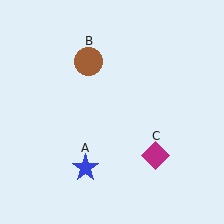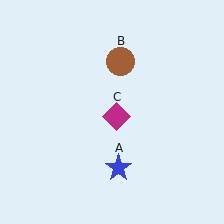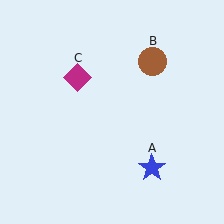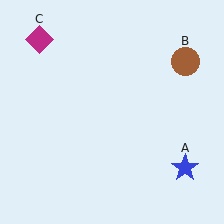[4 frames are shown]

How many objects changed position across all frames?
3 objects changed position: blue star (object A), brown circle (object B), magenta diamond (object C).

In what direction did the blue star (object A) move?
The blue star (object A) moved right.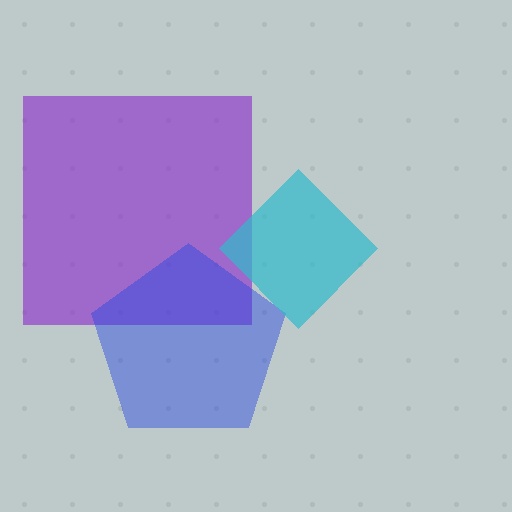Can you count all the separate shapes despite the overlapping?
Yes, there are 3 separate shapes.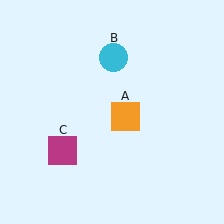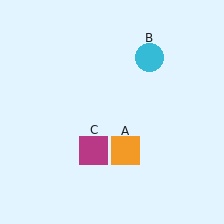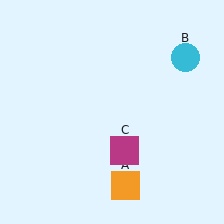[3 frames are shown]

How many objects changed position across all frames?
3 objects changed position: orange square (object A), cyan circle (object B), magenta square (object C).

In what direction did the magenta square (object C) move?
The magenta square (object C) moved right.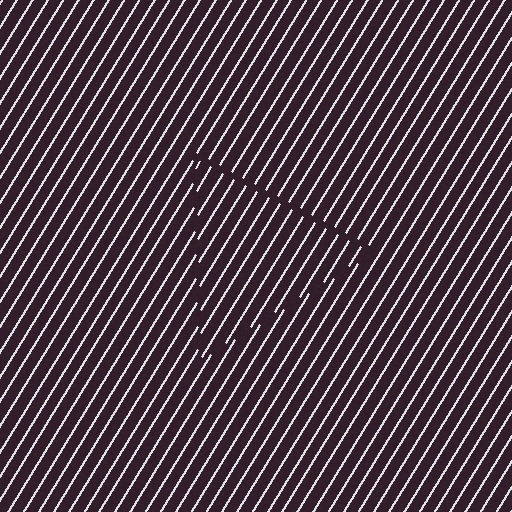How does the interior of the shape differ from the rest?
The interior of the shape contains the same grating, shifted by half a period — the contour is defined by the phase discontinuity where line-ends from the inner and outer gratings abut.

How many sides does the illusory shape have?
3 sides — the line-ends trace a triangle.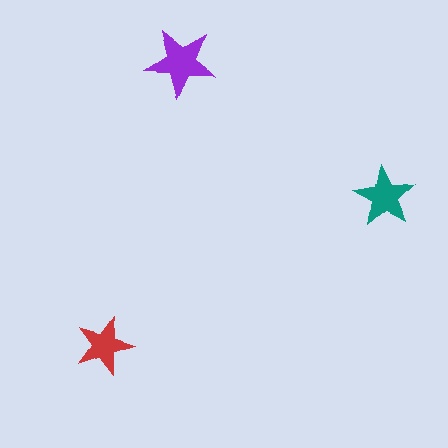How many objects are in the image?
There are 3 objects in the image.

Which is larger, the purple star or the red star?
The purple one.